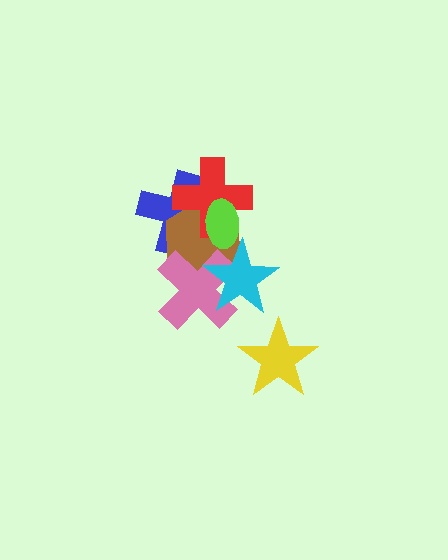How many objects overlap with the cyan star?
3 objects overlap with the cyan star.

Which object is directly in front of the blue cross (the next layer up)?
The brown hexagon is directly in front of the blue cross.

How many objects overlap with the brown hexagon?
5 objects overlap with the brown hexagon.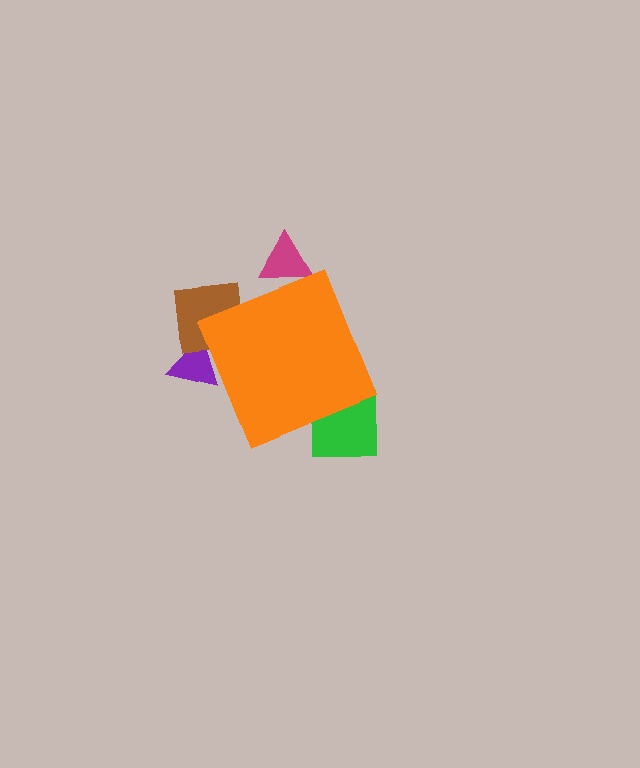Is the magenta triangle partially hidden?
Yes, the magenta triangle is partially hidden behind the orange diamond.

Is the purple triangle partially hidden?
Yes, the purple triangle is partially hidden behind the orange diamond.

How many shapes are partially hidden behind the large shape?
4 shapes are partially hidden.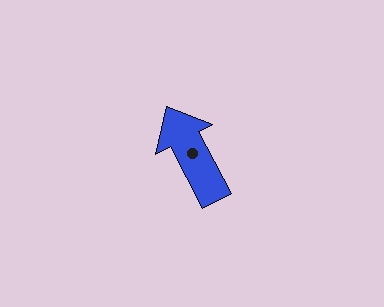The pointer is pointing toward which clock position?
Roughly 11 o'clock.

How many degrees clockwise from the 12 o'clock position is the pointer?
Approximately 332 degrees.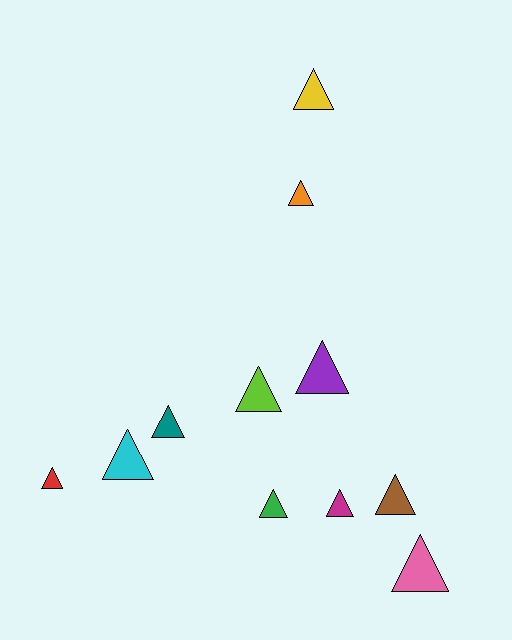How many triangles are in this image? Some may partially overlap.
There are 11 triangles.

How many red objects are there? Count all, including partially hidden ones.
There is 1 red object.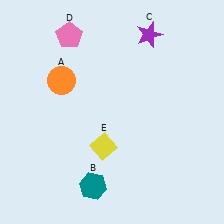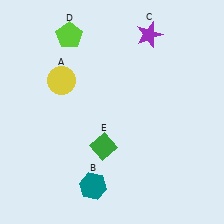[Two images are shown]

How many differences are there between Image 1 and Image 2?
There are 3 differences between the two images.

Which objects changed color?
A changed from orange to yellow. D changed from pink to lime. E changed from yellow to green.